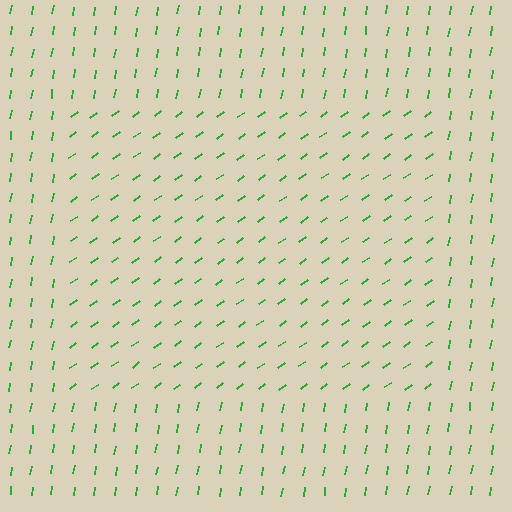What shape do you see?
I see a rectangle.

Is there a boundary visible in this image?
Yes, there is a texture boundary formed by a change in line orientation.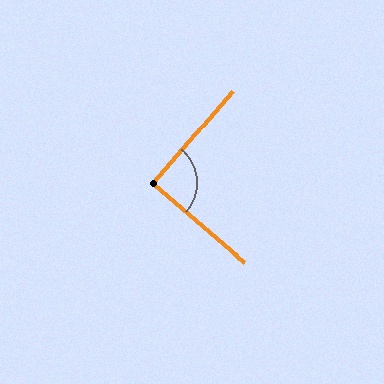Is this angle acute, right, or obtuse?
It is approximately a right angle.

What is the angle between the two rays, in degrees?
Approximately 90 degrees.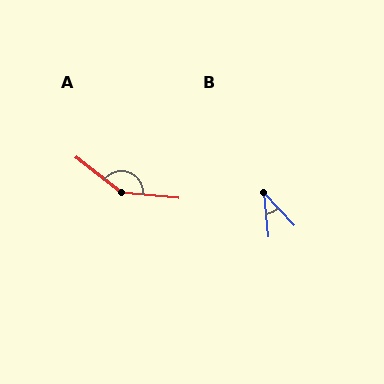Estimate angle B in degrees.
Approximately 36 degrees.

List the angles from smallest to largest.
B (36°), A (148°).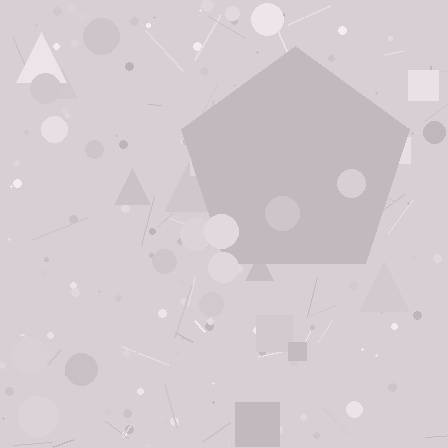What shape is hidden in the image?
A pentagon is hidden in the image.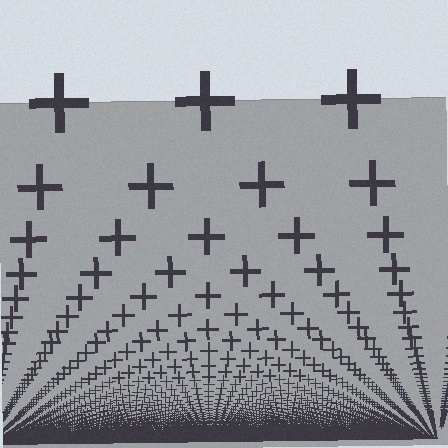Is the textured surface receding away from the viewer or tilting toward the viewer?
The surface appears to tilt toward the viewer. Texture elements get larger and sparser toward the top.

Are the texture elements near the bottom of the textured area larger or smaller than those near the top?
Smaller. The gradient is inverted — elements near the bottom are smaller and denser.